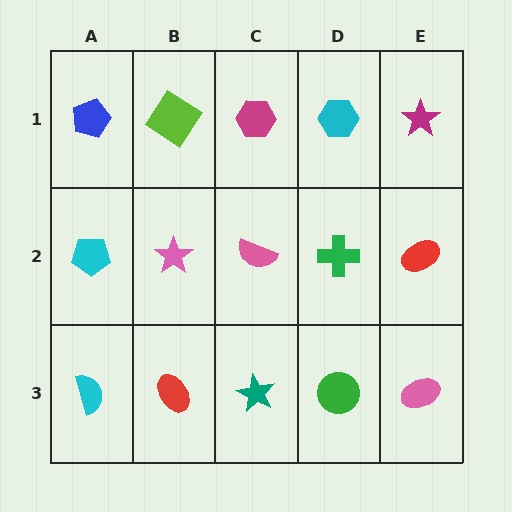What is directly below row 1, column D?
A green cross.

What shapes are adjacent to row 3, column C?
A pink semicircle (row 2, column C), a red ellipse (row 3, column B), a green circle (row 3, column D).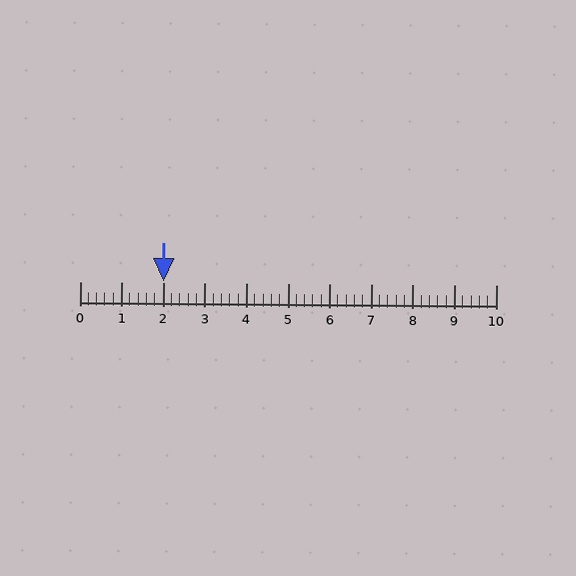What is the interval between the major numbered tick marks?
The major tick marks are spaced 1 units apart.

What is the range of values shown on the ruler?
The ruler shows values from 0 to 10.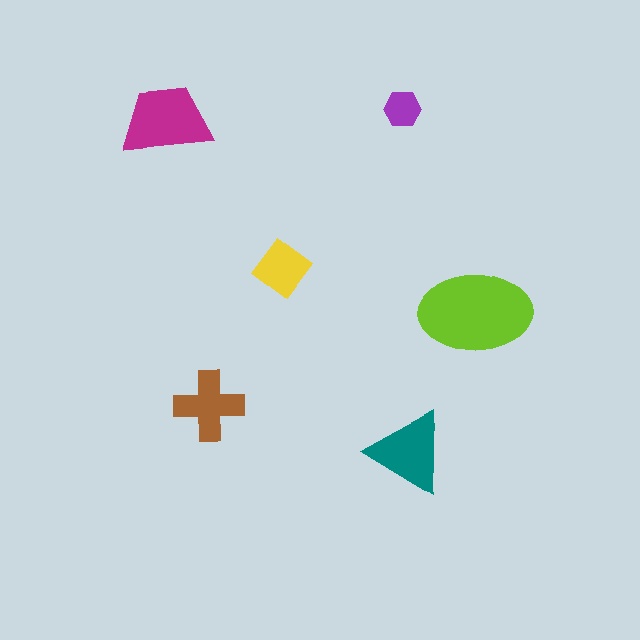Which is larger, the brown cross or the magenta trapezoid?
The magenta trapezoid.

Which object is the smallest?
The purple hexagon.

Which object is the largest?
The lime ellipse.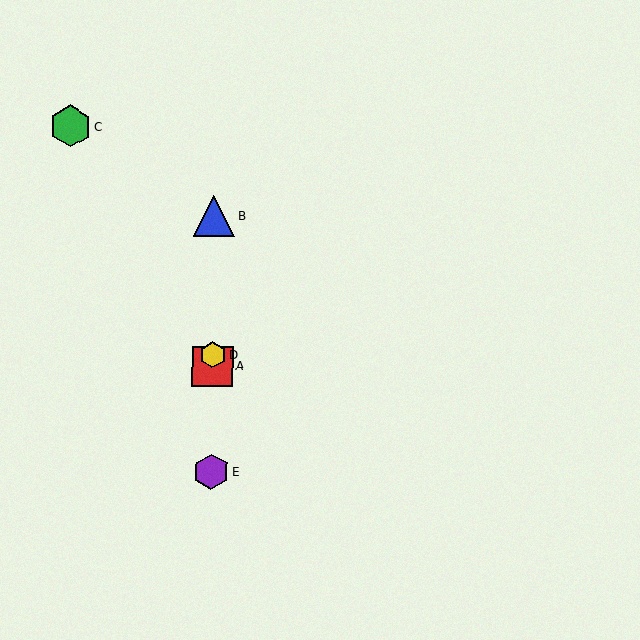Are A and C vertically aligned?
No, A is at x≈212 and C is at x≈70.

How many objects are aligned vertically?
4 objects (A, B, D, E) are aligned vertically.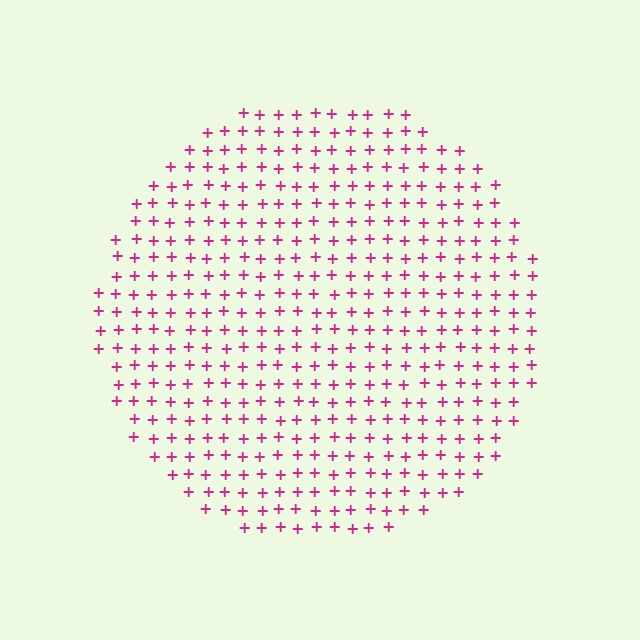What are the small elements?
The small elements are plus signs.